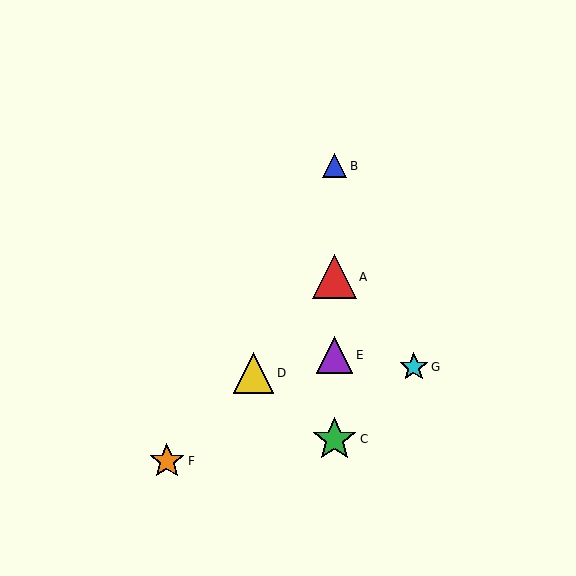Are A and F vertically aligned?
No, A is at x≈335 and F is at x≈167.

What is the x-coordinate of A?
Object A is at x≈335.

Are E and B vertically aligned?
Yes, both are at x≈335.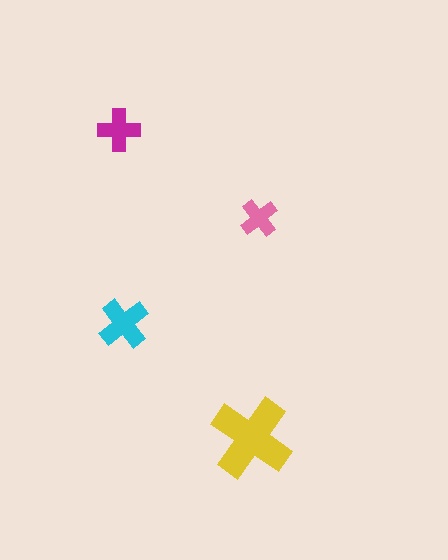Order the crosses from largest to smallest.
the yellow one, the cyan one, the magenta one, the pink one.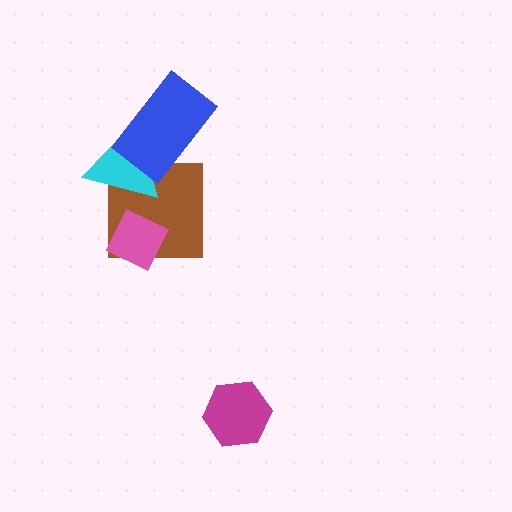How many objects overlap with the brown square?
3 objects overlap with the brown square.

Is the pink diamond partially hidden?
No, no other shape covers it.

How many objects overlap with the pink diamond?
1 object overlaps with the pink diamond.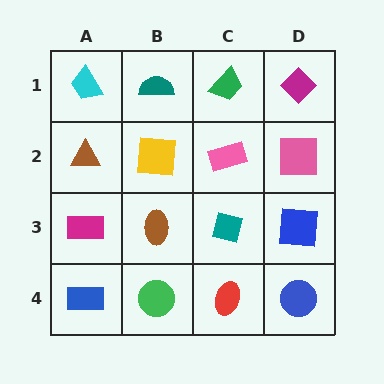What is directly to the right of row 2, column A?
A yellow square.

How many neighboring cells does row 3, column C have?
4.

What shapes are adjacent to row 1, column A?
A brown triangle (row 2, column A), a teal semicircle (row 1, column B).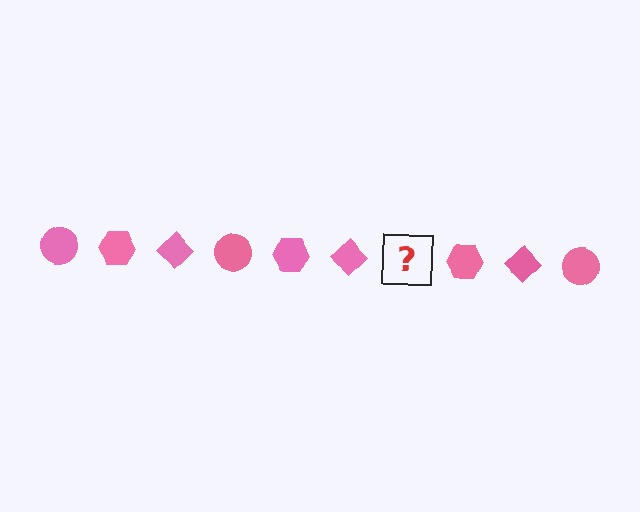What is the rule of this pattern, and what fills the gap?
The rule is that the pattern cycles through circle, hexagon, diamond shapes in pink. The gap should be filled with a pink circle.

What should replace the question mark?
The question mark should be replaced with a pink circle.